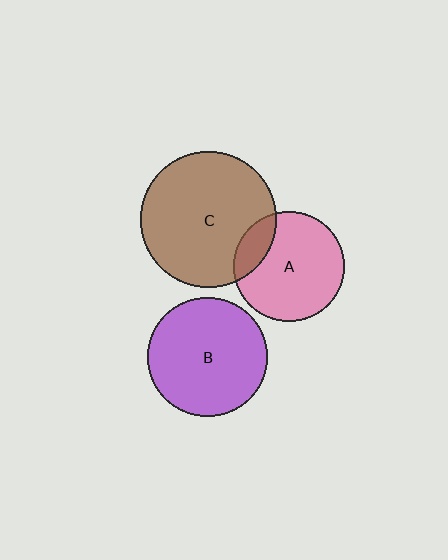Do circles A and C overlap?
Yes.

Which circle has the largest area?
Circle C (brown).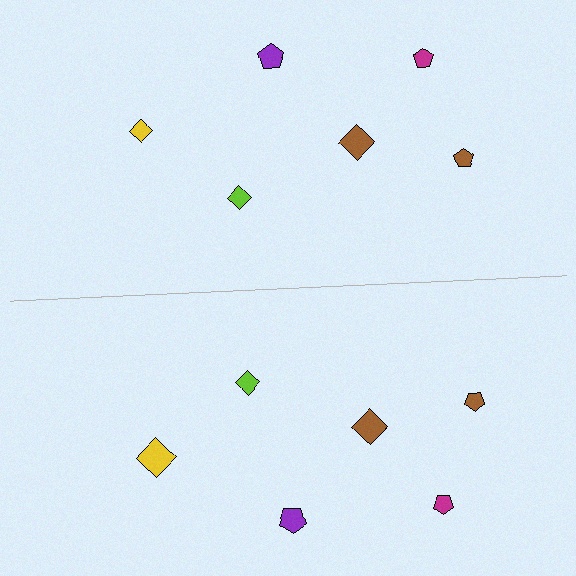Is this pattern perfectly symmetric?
No, the pattern is not perfectly symmetric. The yellow diamond on the bottom side has a different size than its mirror counterpart.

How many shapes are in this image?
There are 12 shapes in this image.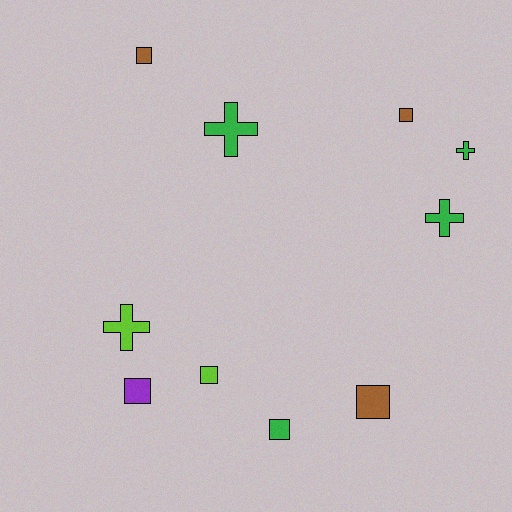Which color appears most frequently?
Green, with 4 objects.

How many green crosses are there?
There are 3 green crosses.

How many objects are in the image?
There are 10 objects.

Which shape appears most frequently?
Square, with 6 objects.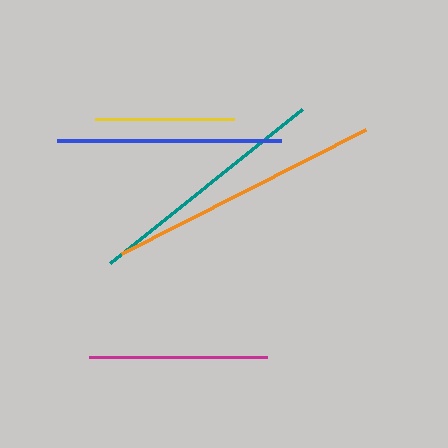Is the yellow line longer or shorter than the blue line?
The blue line is longer than the yellow line.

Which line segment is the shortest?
The yellow line is the shortest at approximately 139 pixels.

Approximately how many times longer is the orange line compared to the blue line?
The orange line is approximately 1.2 times the length of the blue line.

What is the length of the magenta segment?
The magenta segment is approximately 177 pixels long.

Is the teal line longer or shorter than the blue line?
The teal line is longer than the blue line.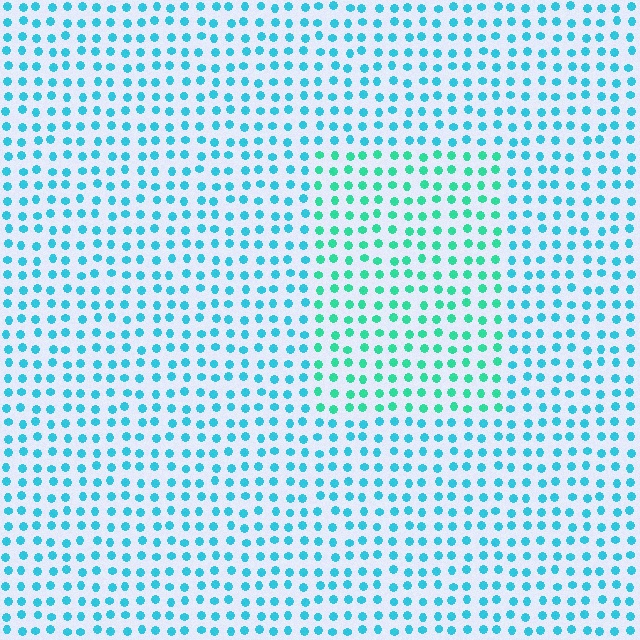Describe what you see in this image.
The image is filled with small cyan elements in a uniform arrangement. A rectangle-shaped region is visible where the elements are tinted to a slightly different hue, forming a subtle color boundary.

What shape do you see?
I see a rectangle.